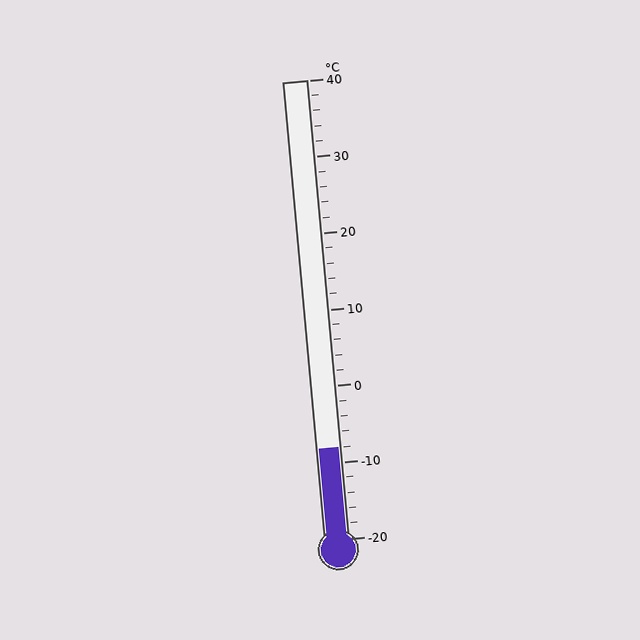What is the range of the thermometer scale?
The thermometer scale ranges from -20°C to 40°C.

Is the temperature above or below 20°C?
The temperature is below 20°C.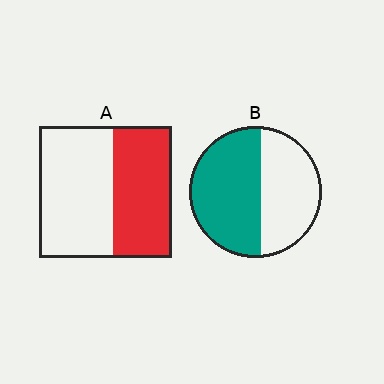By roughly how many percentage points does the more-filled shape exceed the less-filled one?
By roughly 10 percentage points (B over A).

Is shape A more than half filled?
No.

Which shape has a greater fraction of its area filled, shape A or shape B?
Shape B.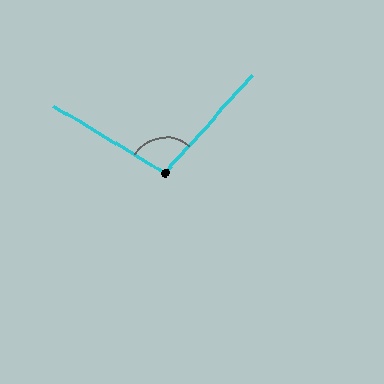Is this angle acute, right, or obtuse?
It is obtuse.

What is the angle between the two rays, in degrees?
Approximately 100 degrees.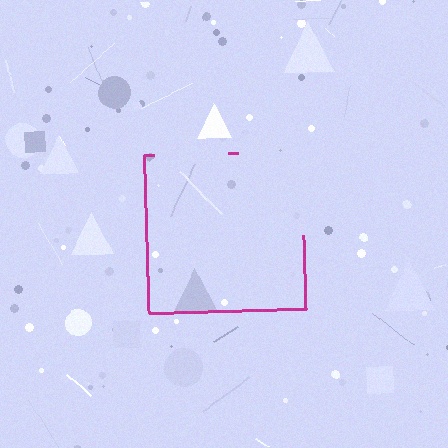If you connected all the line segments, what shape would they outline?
They would outline a square.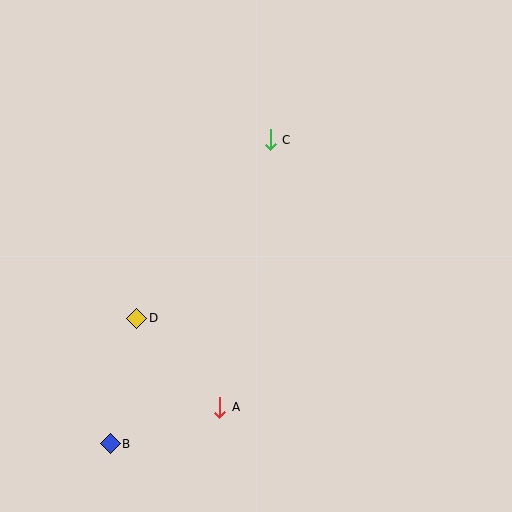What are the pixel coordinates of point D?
Point D is at (137, 318).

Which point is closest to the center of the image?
Point C at (270, 140) is closest to the center.